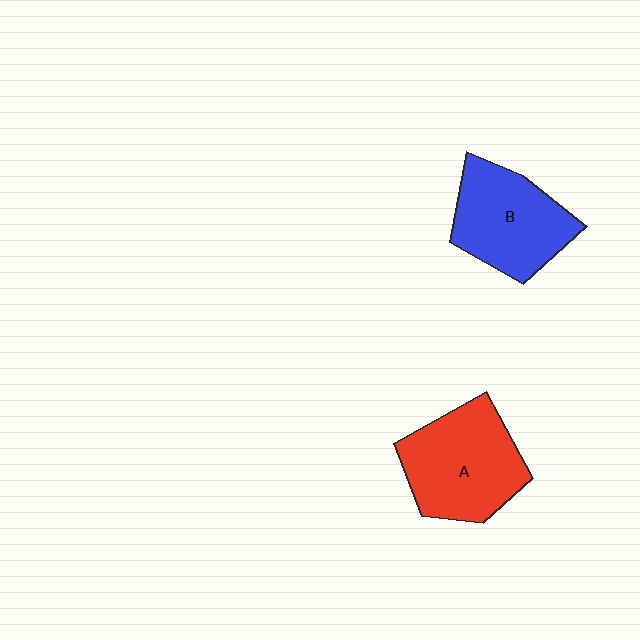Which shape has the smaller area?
Shape B (blue).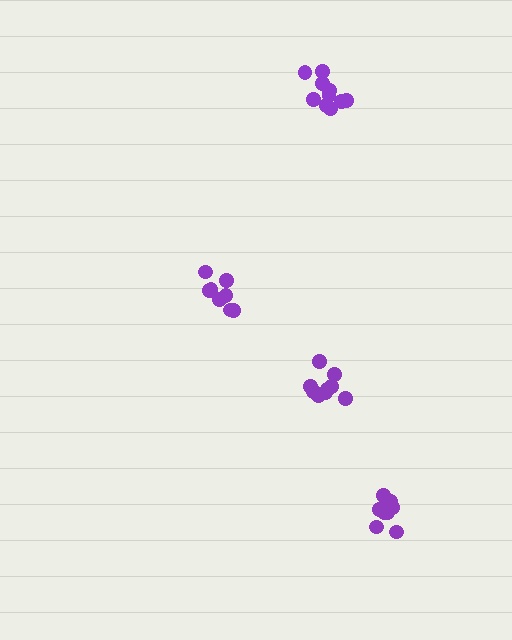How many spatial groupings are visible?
There are 4 spatial groupings.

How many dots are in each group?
Group 1: 9 dots, Group 2: 11 dots, Group 3: 8 dots, Group 4: 8 dots (36 total).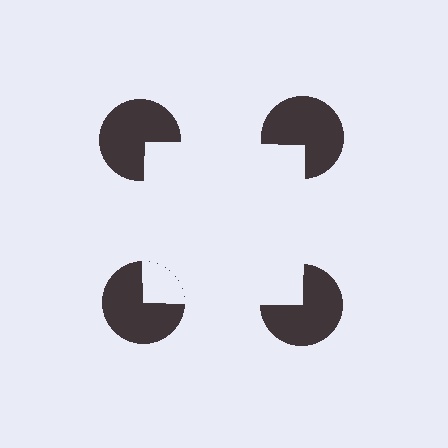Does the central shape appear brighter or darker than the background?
It typically appears slightly brighter than the background, even though no actual brightness change is drawn.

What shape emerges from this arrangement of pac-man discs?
An illusory square — its edges are inferred from the aligned wedge cuts in the pac-man discs, not physically drawn.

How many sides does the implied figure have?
4 sides.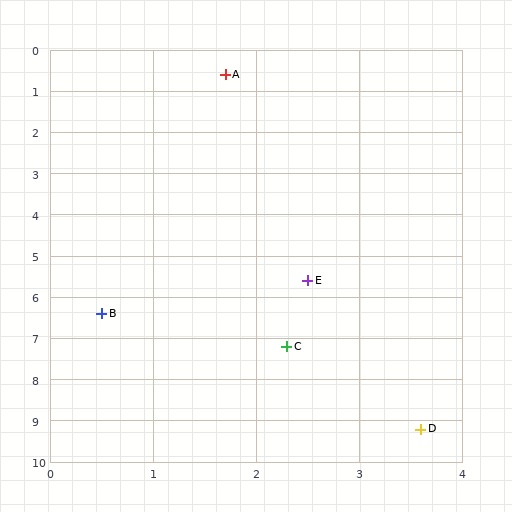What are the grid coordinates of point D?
Point D is at approximately (3.6, 9.2).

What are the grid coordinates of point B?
Point B is at approximately (0.5, 6.4).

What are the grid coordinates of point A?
Point A is at approximately (1.7, 0.6).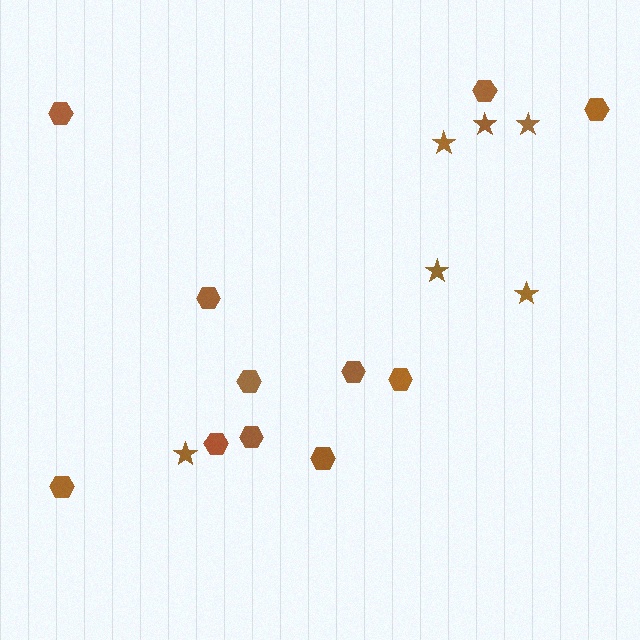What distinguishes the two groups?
There are 2 groups: one group of stars (6) and one group of hexagons (11).